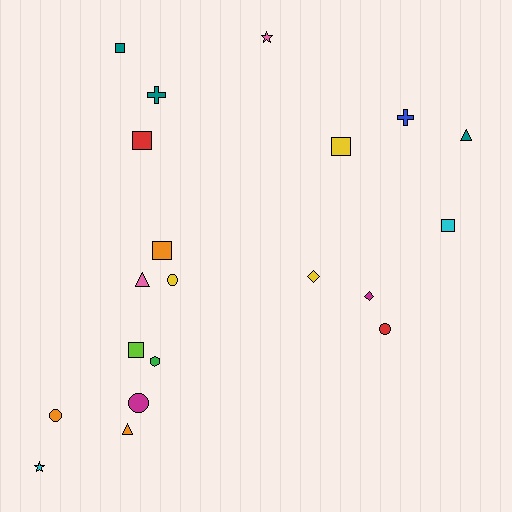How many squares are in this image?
There are 6 squares.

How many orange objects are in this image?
There are 3 orange objects.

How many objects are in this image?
There are 20 objects.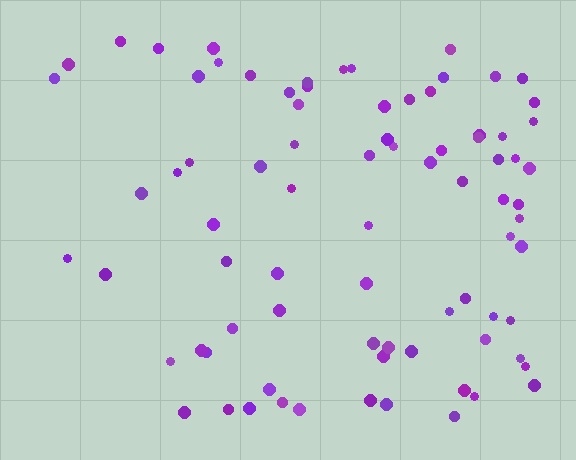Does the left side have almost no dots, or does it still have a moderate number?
Still a moderate number, just noticeably fewer than the right.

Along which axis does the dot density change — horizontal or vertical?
Horizontal.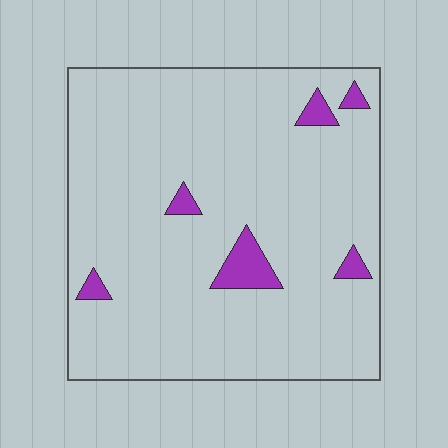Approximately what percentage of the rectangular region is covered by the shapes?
Approximately 5%.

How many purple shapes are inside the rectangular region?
6.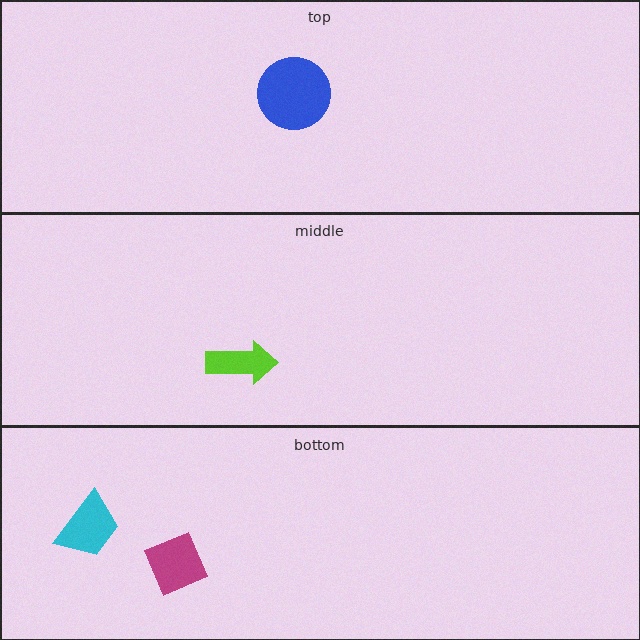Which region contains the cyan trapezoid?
The bottom region.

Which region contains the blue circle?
The top region.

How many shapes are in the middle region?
1.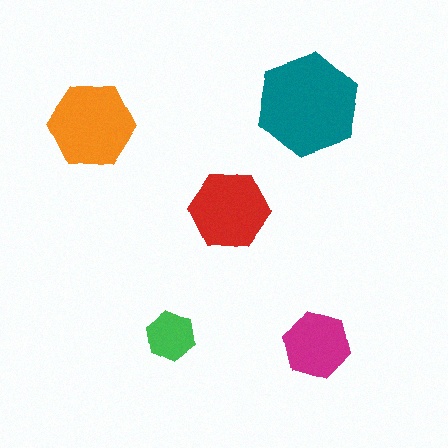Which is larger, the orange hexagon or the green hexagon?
The orange one.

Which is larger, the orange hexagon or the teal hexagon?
The teal one.